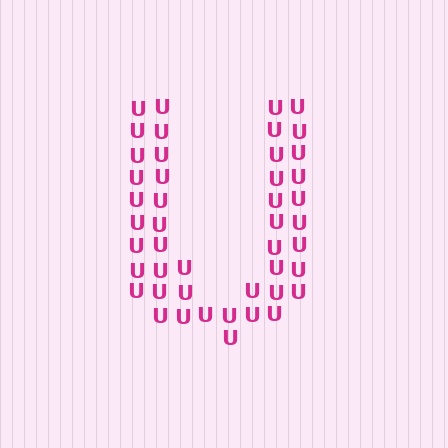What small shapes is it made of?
It is made of small letter U's.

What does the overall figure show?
The overall figure shows the letter U.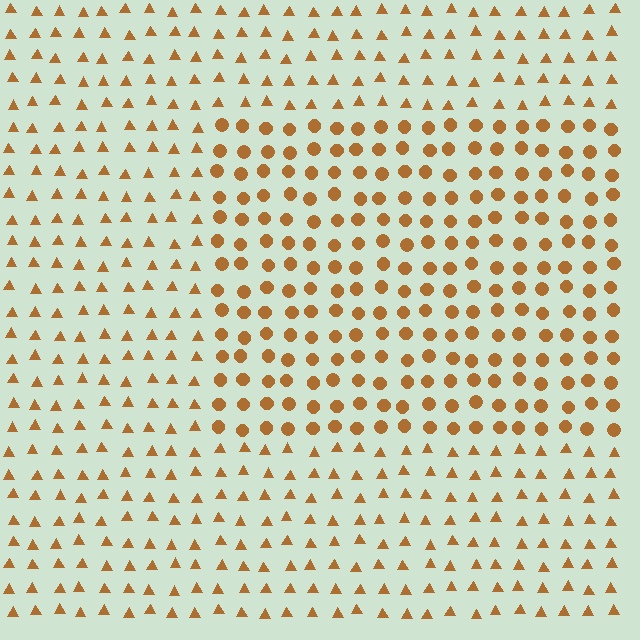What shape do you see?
I see a rectangle.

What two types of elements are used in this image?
The image uses circles inside the rectangle region and triangles outside it.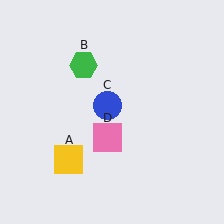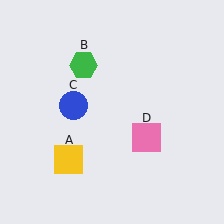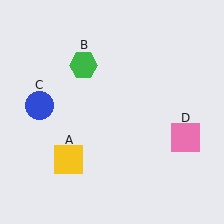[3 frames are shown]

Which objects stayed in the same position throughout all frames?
Yellow square (object A) and green hexagon (object B) remained stationary.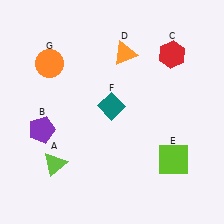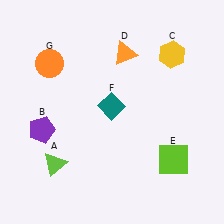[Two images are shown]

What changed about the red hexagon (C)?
In Image 1, C is red. In Image 2, it changed to yellow.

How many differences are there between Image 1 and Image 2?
There is 1 difference between the two images.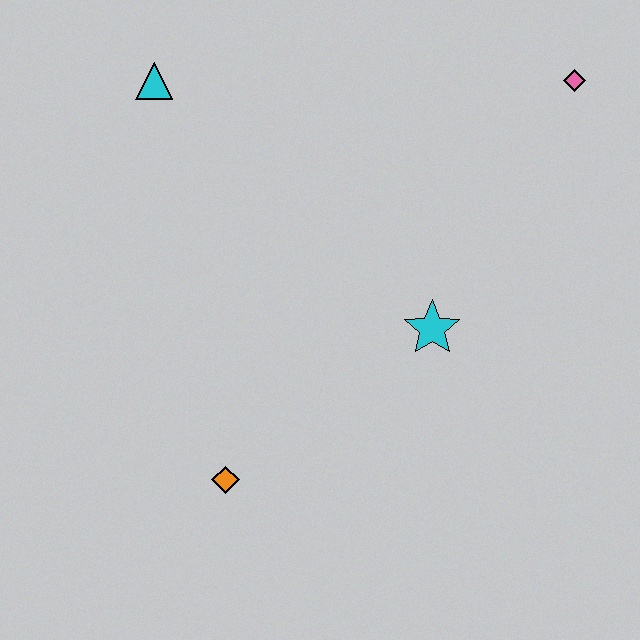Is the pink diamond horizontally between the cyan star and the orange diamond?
No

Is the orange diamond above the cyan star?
No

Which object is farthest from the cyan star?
The cyan triangle is farthest from the cyan star.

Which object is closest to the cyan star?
The orange diamond is closest to the cyan star.